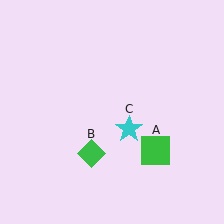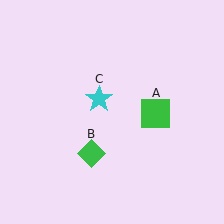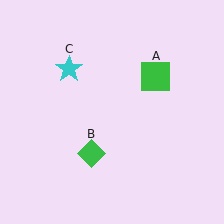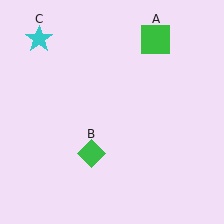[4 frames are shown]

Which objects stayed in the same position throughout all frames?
Green diamond (object B) remained stationary.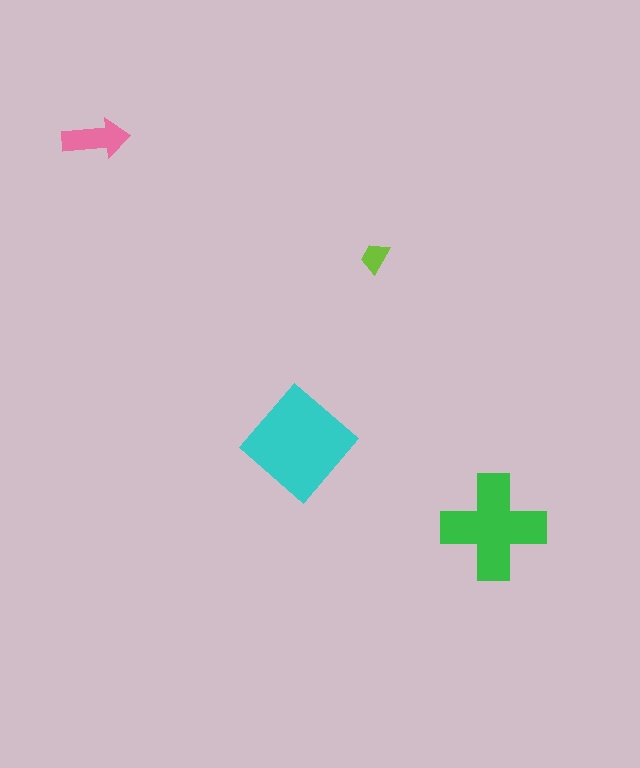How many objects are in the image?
There are 4 objects in the image.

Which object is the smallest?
The lime trapezoid.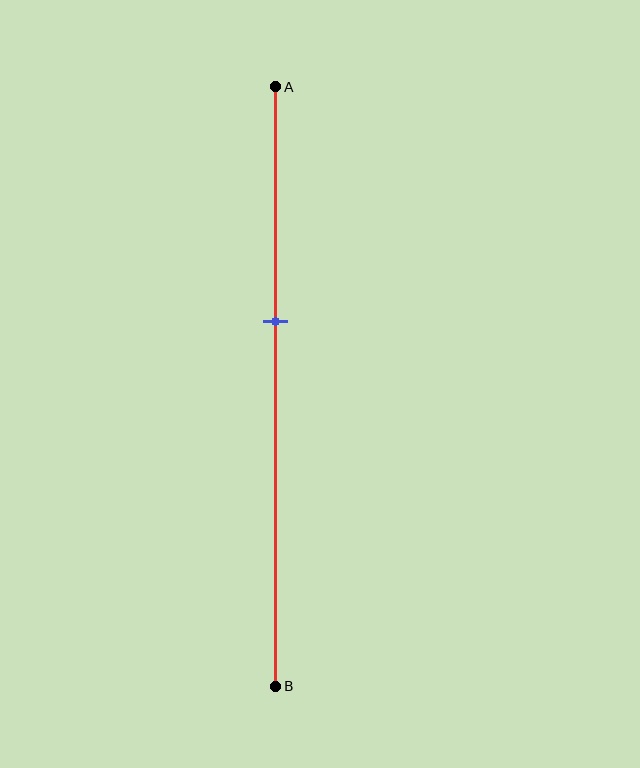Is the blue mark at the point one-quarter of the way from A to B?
No, the mark is at about 40% from A, not at the 25% one-quarter point.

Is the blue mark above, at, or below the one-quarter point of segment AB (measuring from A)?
The blue mark is below the one-quarter point of segment AB.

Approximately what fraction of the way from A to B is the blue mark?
The blue mark is approximately 40% of the way from A to B.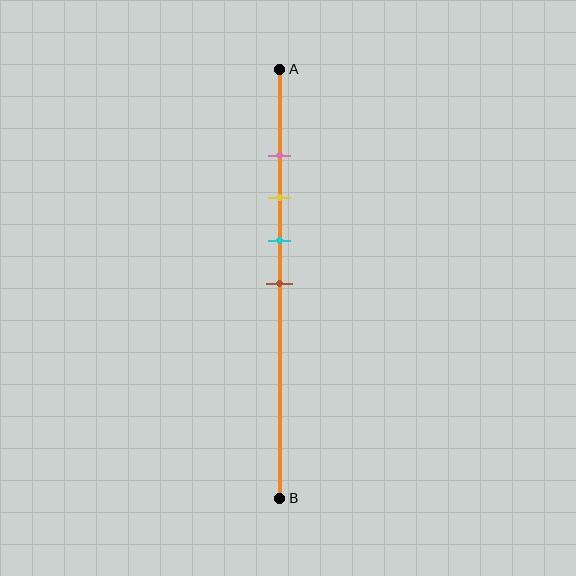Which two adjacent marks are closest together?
The pink and yellow marks are the closest adjacent pair.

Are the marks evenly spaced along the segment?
Yes, the marks are approximately evenly spaced.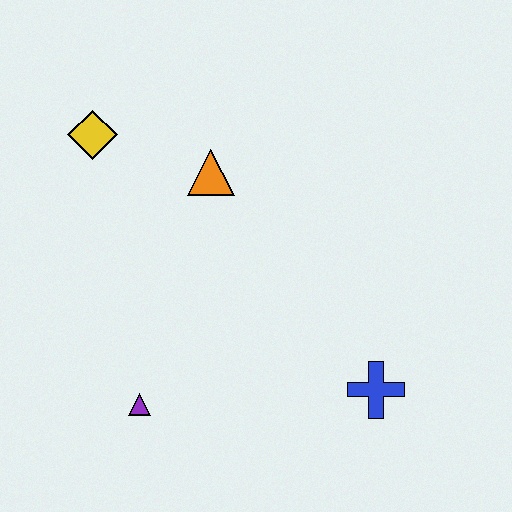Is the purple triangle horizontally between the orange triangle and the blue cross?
No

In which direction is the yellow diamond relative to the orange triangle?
The yellow diamond is to the left of the orange triangle.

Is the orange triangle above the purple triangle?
Yes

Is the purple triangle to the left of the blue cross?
Yes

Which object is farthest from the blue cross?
The yellow diamond is farthest from the blue cross.